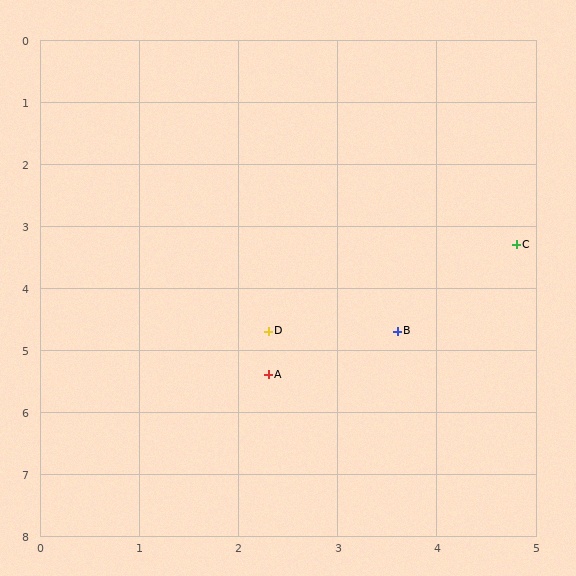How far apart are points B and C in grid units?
Points B and C are about 1.8 grid units apart.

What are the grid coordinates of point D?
Point D is at approximately (2.3, 4.7).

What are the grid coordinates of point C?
Point C is at approximately (4.8, 3.3).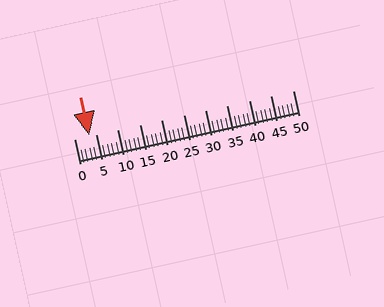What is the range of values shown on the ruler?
The ruler shows values from 0 to 50.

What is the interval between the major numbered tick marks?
The major tick marks are spaced 5 units apart.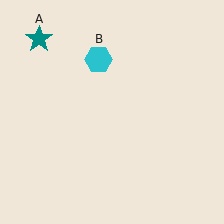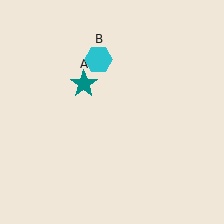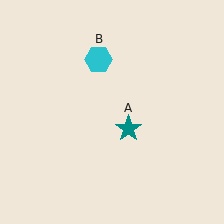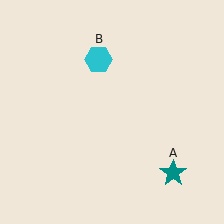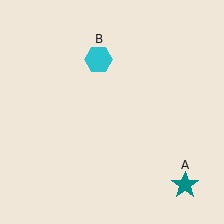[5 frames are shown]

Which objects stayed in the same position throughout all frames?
Cyan hexagon (object B) remained stationary.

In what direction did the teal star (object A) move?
The teal star (object A) moved down and to the right.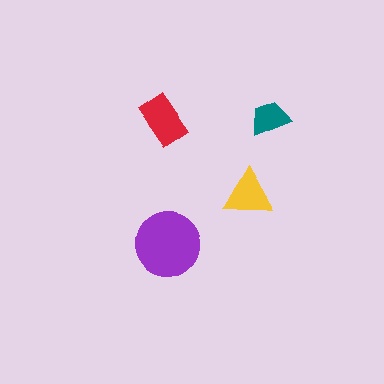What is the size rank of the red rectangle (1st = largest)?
2nd.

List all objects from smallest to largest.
The teal trapezoid, the yellow triangle, the red rectangle, the purple circle.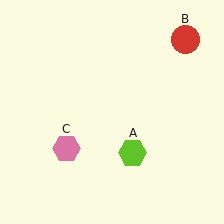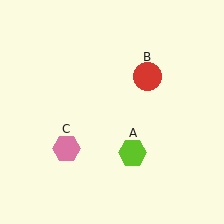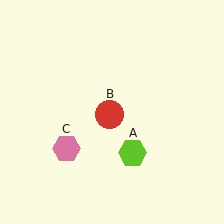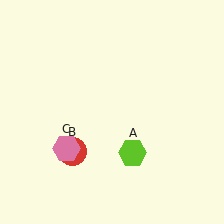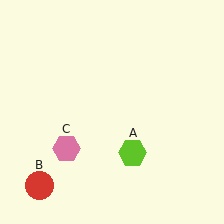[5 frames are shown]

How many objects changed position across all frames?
1 object changed position: red circle (object B).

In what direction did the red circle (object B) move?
The red circle (object B) moved down and to the left.